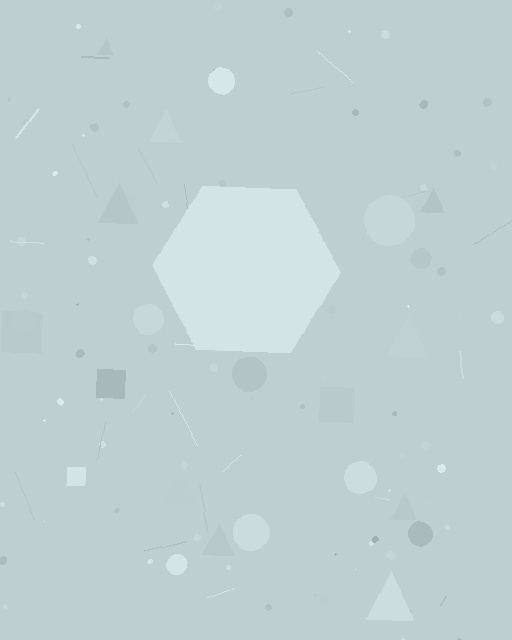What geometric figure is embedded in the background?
A hexagon is embedded in the background.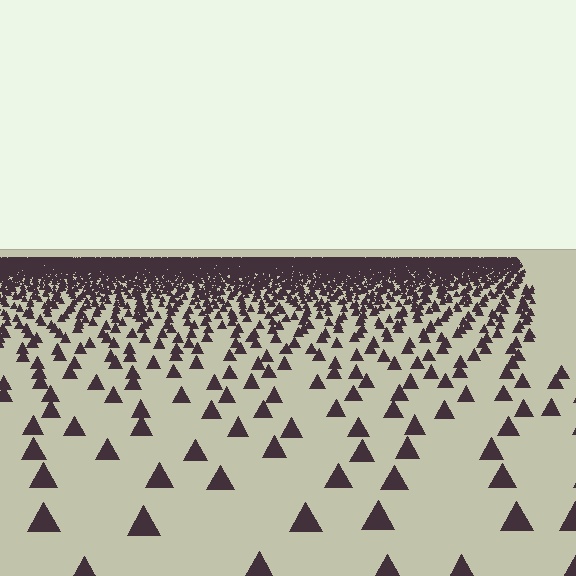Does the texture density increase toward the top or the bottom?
Density increases toward the top.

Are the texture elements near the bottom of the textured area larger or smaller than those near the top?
Larger. Near the bottom, elements are closer to the viewer and appear at a bigger on-screen size.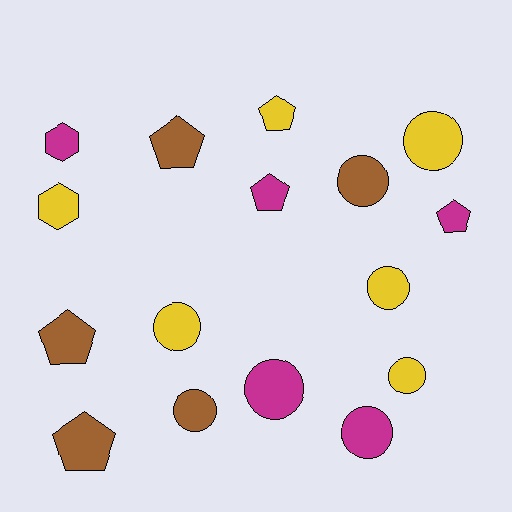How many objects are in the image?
There are 16 objects.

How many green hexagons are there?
There are no green hexagons.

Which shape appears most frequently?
Circle, with 8 objects.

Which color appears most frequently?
Yellow, with 6 objects.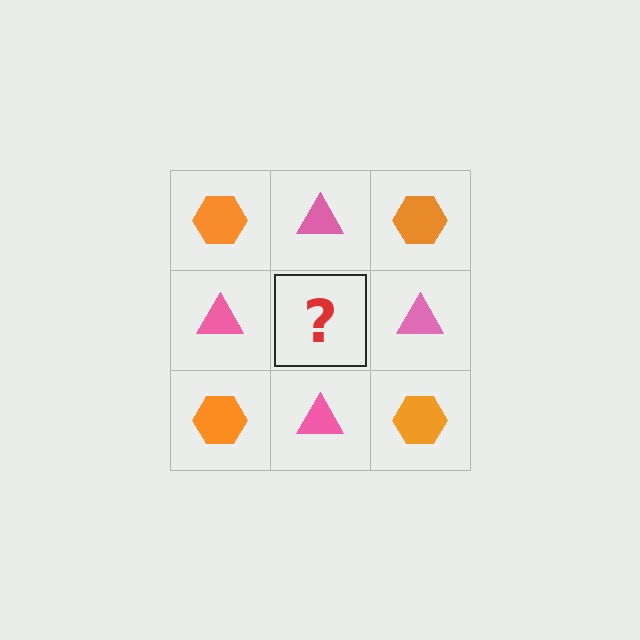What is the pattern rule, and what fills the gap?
The rule is that it alternates orange hexagon and pink triangle in a checkerboard pattern. The gap should be filled with an orange hexagon.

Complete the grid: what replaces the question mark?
The question mark should be replaced with an orange hexagon.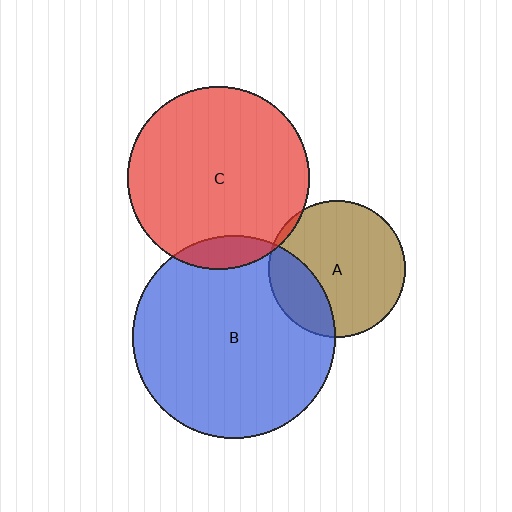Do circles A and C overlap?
Yes.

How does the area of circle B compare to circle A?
Approximately 2.2 times.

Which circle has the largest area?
Circle B (blue).